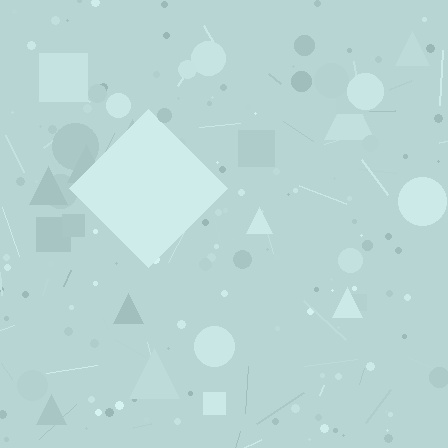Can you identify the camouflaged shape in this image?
The camouflaged shape is a diamond.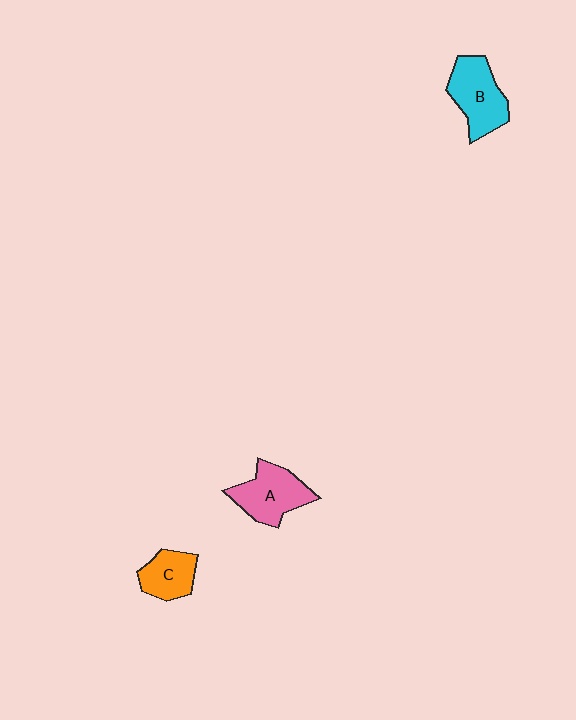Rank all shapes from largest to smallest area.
From largest to smallest: B (cyan), A (pink), C (orange).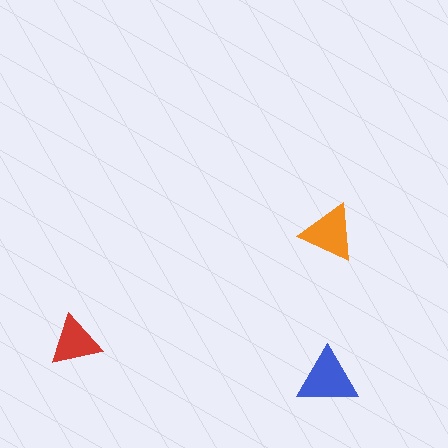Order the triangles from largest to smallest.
the blue one, the orange one, the red one.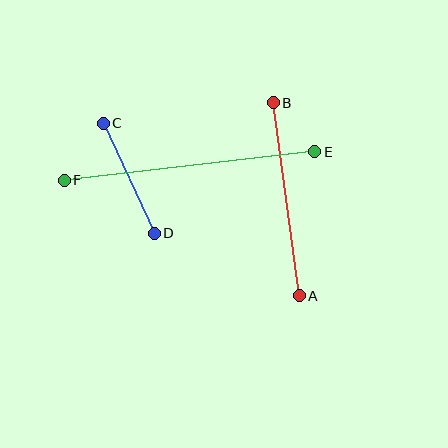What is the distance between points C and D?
The distance is approximately 121 pixels.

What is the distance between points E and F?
The distance is approximately 252 pixels.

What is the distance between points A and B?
The distance is approximately 195 pixels.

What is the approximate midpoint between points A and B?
The midpoint is at approximately (286, 199) pixels.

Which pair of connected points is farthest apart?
Points E and F are farthest apart.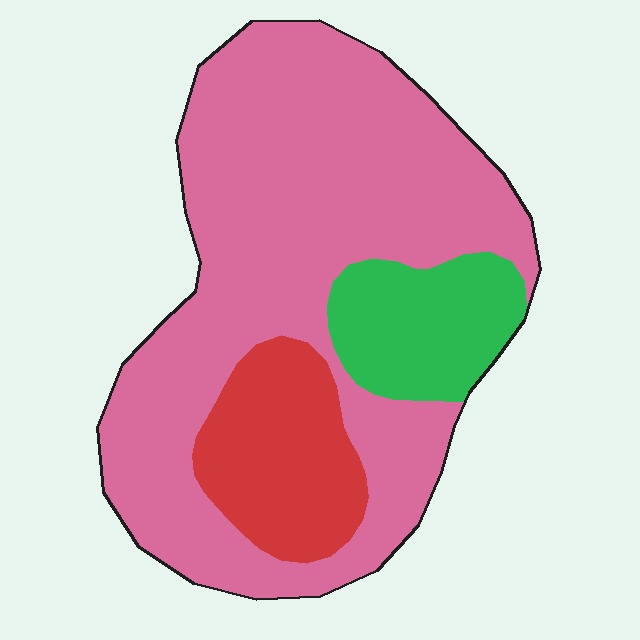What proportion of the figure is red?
Red covers about 15% of the figure.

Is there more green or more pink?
Pink.